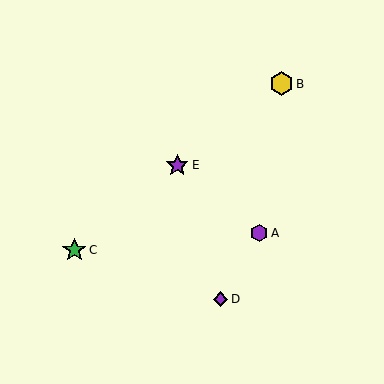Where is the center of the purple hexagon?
The center of the purple hexagon is at (259, 233).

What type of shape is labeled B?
Shape B is a yellow hexagon.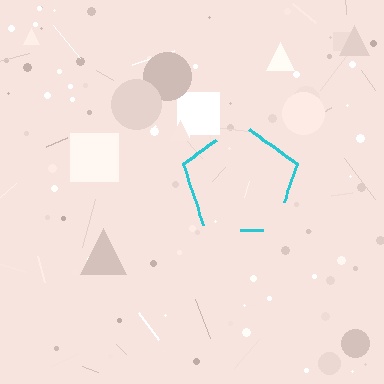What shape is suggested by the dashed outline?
The dashed outline suggests a pentagon.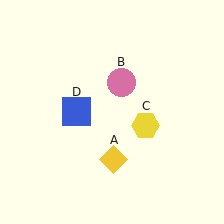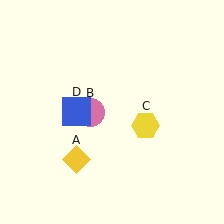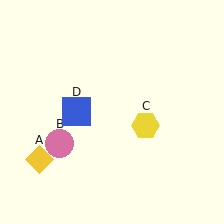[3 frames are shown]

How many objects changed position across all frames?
2 objects changed position: yellow diamond (object A), pink circle (object B).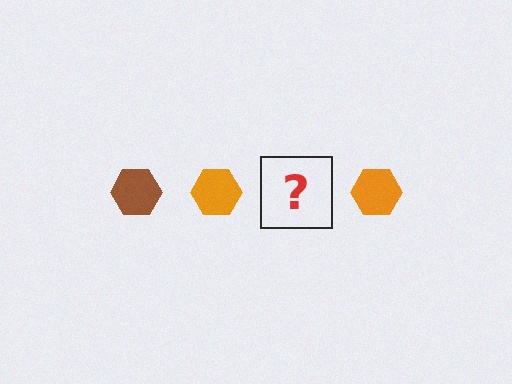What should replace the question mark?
The question mark should be replaced with a brown hexagon.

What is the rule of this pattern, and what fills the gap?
The rule is that the pattern cycles through brown, orange hexagons. The gap should be filled with a brown hexagon.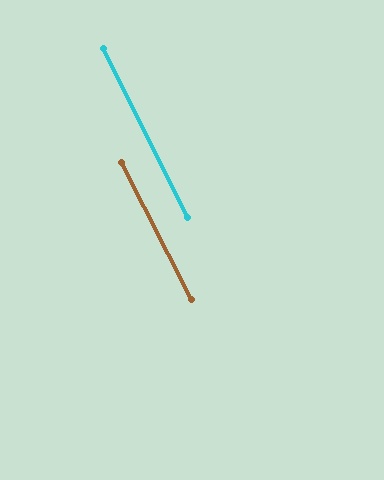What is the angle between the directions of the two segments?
Approximately 1 degree.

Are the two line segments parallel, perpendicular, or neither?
Parallel — their directions differ by only 0.6°.